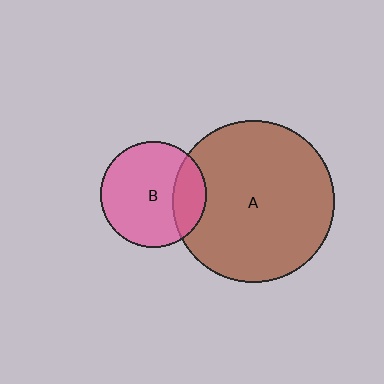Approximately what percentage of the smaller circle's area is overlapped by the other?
Approximately 25%.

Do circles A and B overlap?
Yes.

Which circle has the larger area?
Circle A (brown).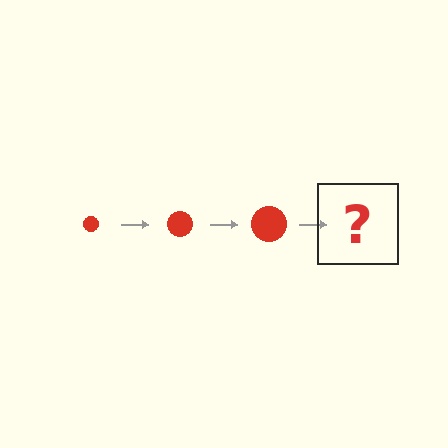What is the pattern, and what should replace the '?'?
The pattern is that the circle gets progressively larger each step. The '?' should be a red circle, larger than the previous one.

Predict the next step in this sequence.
The next step is a red circle, larger than the previous one.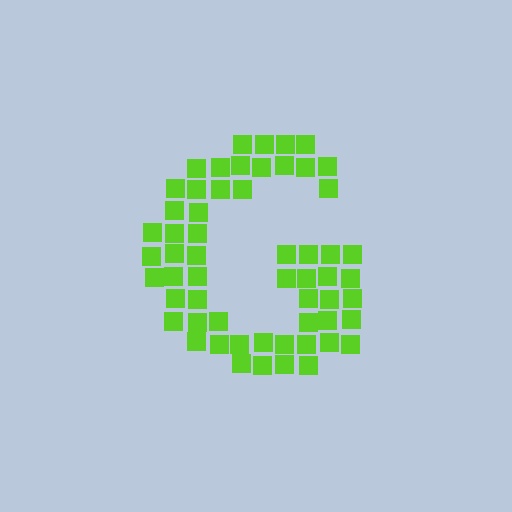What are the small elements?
The small elements are squares.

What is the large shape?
The large shape is the letter G.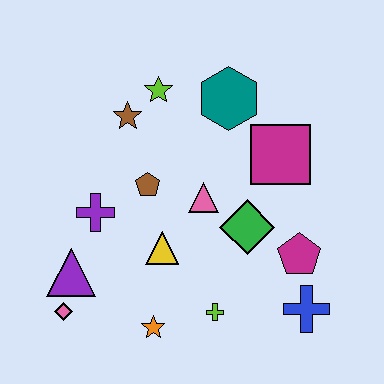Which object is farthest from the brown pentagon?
The blue cross is farthest from the brown pentagon.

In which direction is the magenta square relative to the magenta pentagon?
The magenta square is above the magenta pentagon.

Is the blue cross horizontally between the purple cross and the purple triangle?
No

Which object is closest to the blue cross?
The magenta pentagon is closest to the blue cross.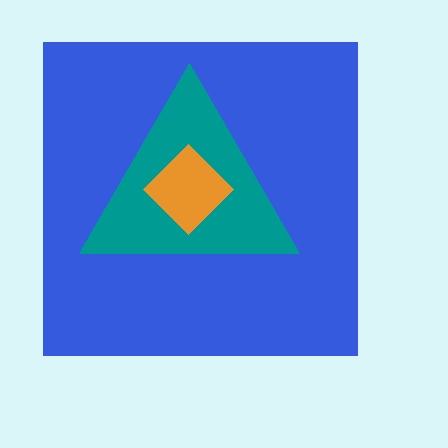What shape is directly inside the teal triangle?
The orange diamond.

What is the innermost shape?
The orange diamond.